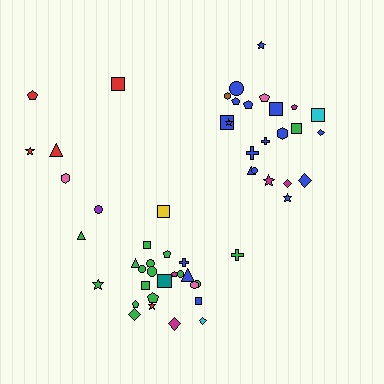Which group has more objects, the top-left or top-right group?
The top-right group.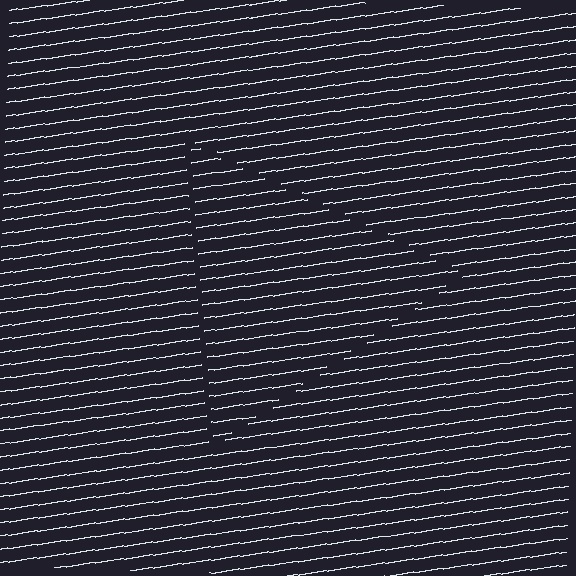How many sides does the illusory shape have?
3 sides — the line-ends trace a triangle.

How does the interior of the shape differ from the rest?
The interior of the shape contains the same grating, shifted by half a period — the contour is defined by the phase discontinuity where line-ends from the inner and outer gratings abut.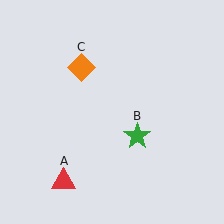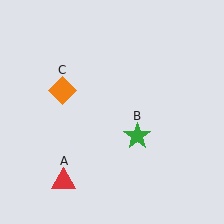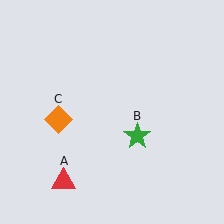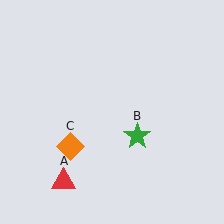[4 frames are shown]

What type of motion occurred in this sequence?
The orange diamond (object C) rotated counterclockwise around the center of the scene.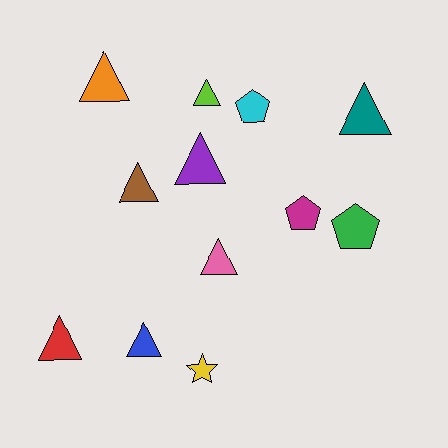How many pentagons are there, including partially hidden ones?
There are 3 pentagons.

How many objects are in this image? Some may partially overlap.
There are 12 objects.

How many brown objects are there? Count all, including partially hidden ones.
There is 1 brown object.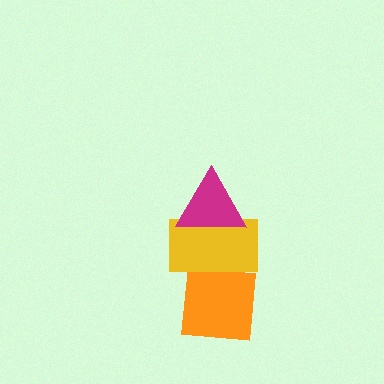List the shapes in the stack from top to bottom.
From top to bottom: the magenta triangle, the yellow rectangle, the orange square.